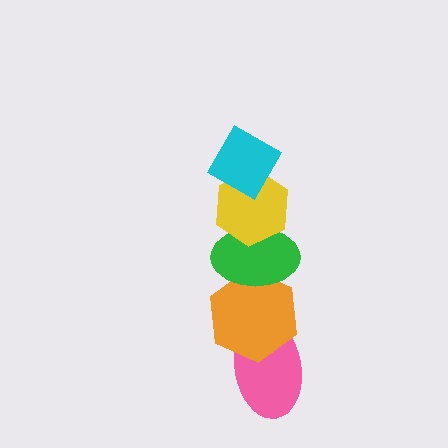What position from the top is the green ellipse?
The green ellipse is 3rd from the top.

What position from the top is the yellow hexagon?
The yellow hexagon is 2nd from the top.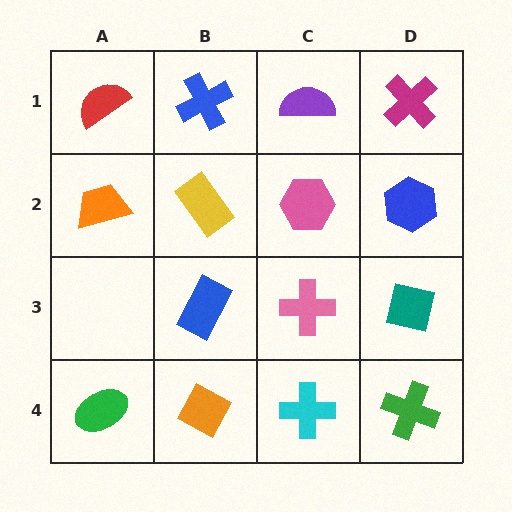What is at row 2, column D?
A blue hexagon.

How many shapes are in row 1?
4 shapes.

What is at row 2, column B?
A yellow rectangle.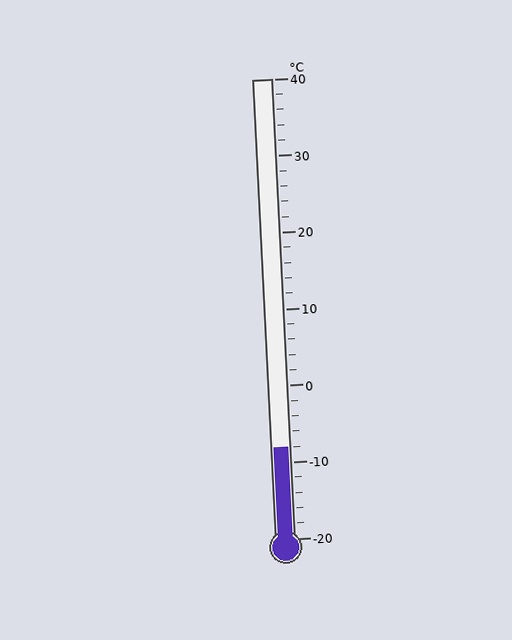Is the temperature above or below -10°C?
The temperature is above -10°C.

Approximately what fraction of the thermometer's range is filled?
The thermometer is filled to approximately 20% of its range.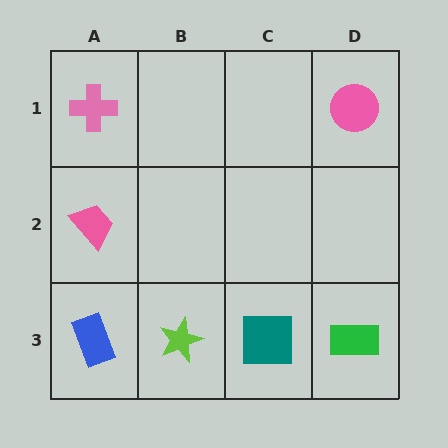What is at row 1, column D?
A pink circle.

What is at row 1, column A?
A pink cross.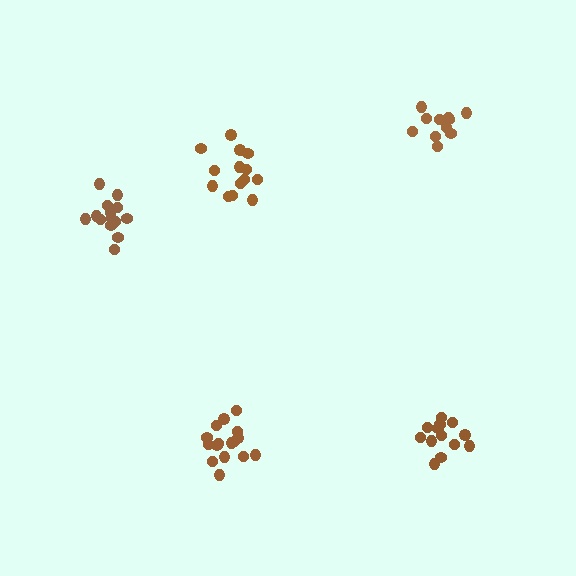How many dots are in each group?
Group 1: 14 dots, Group 2: 16 dots, Group 3: 11 dots, Group 4: 13 dots, Group 5: 14 dots (68 total).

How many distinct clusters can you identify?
There are 5 distinct clusters.